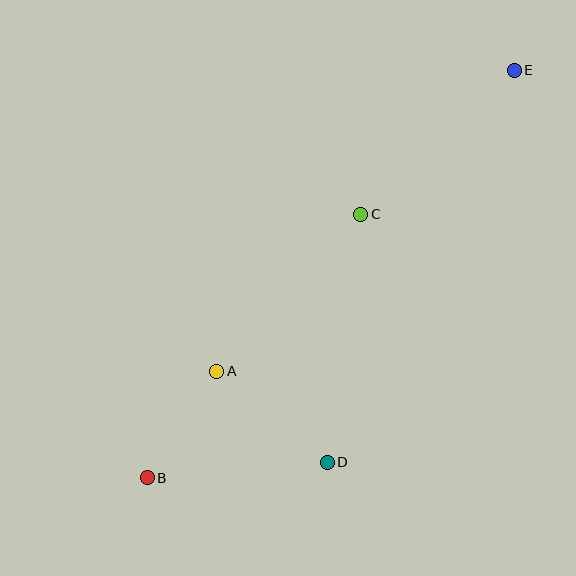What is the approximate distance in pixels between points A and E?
The distance between A and E is approximately 423 pixels.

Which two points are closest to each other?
Points A and B are closest to each other.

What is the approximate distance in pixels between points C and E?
The distance between C and E is approximately 210 pixels.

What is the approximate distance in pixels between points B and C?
The distance between B and C is approximately 339 pixels.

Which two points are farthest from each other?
Points B and E are farthest from each other.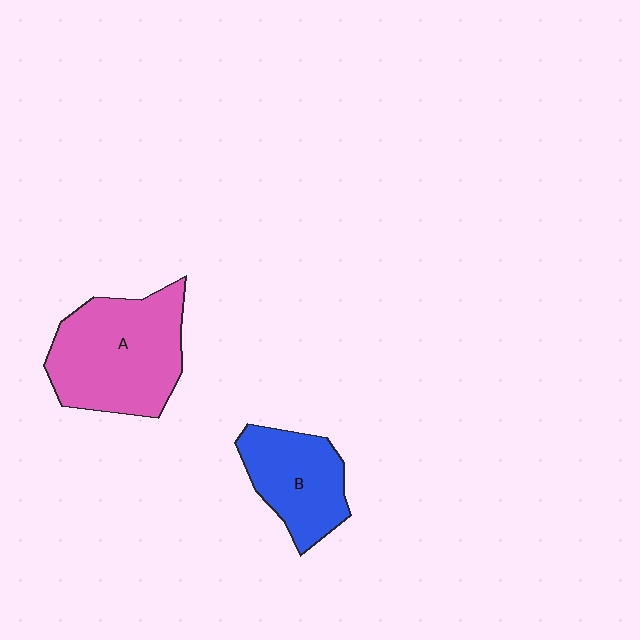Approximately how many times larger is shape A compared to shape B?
Approximately 1.6 times.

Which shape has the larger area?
Shape A (pink).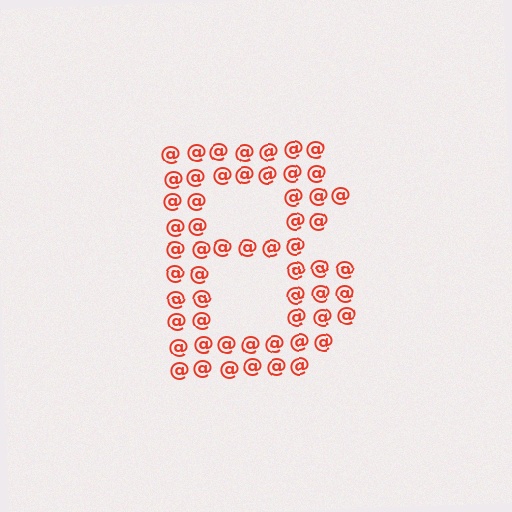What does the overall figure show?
The overall figure shows the letter B.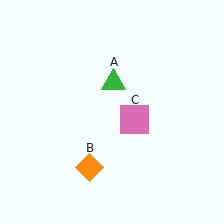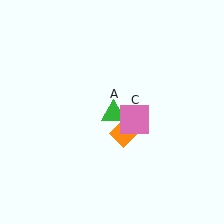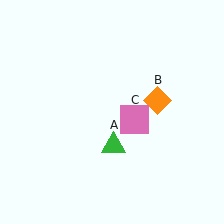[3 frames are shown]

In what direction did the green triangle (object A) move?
The green triangle (object A) moved down.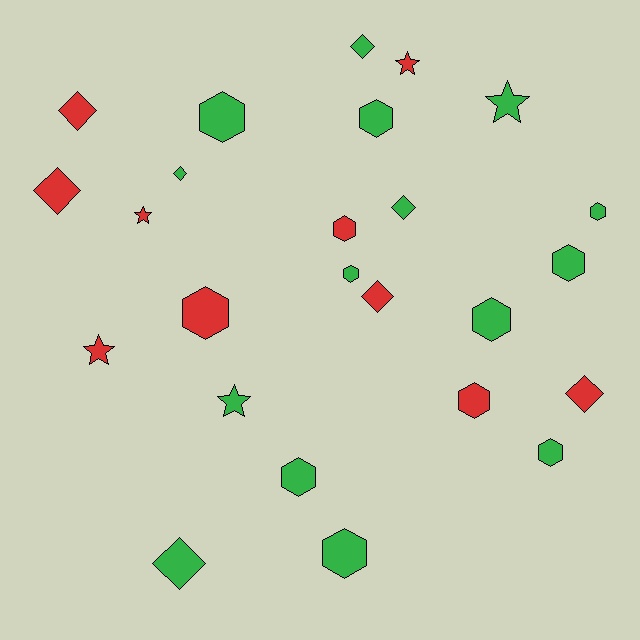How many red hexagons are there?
There are 3 red hexagons.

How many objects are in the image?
There are 25 objects.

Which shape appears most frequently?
Hexagon, with 12 objects.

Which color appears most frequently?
Green, with 15 objects.